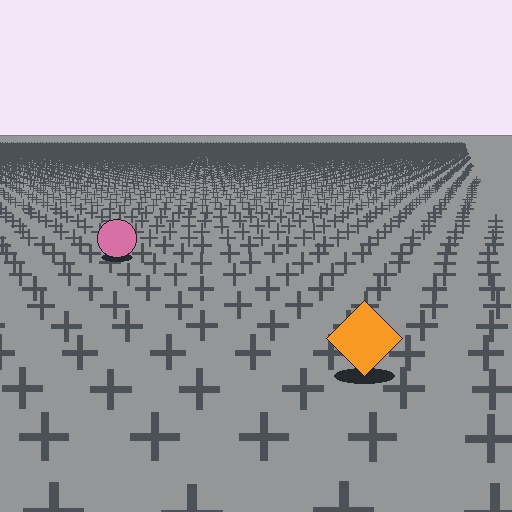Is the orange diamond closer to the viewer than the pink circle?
Yes. The orange diamond is closer — you can tell from the texture gradient: the ground texture is coarser near it.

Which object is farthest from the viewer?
The pink circle is farthest from the viewer. It appears smaller and the ground texture around it is denser.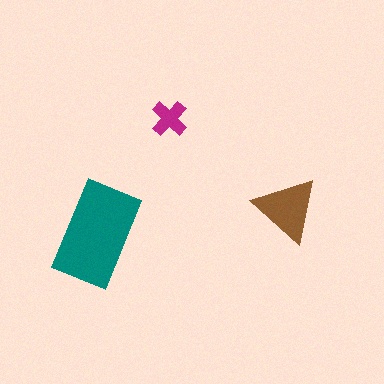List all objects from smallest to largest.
The magenta cross, the brown triangle, the teal rectangle.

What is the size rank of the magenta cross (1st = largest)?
3rd.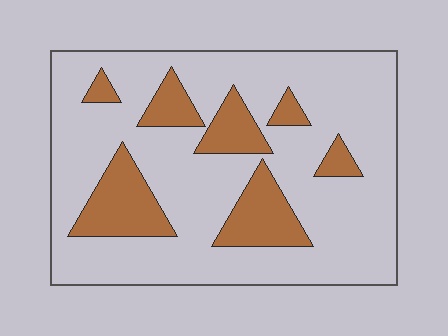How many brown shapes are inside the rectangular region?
7.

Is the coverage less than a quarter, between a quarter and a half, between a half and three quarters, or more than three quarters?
Less than a quarter.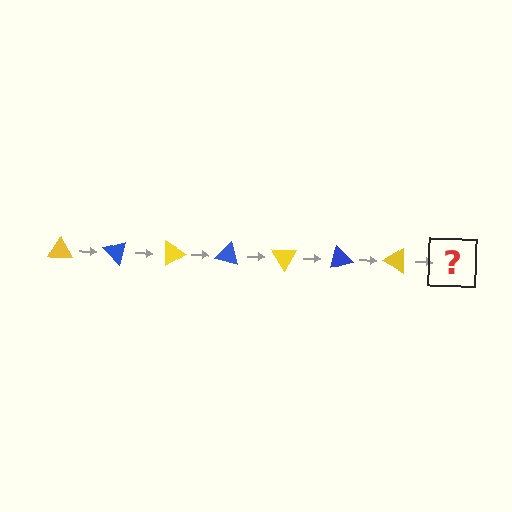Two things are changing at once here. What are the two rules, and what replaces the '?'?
The two rules are that it rotates 45 degrees each step and the color cycles through yellow and blue. The '?' should be a blue triangle, rotated 315 degrees from the start.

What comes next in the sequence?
The next element should be a blue triangle, rotated 315 degrees from the start.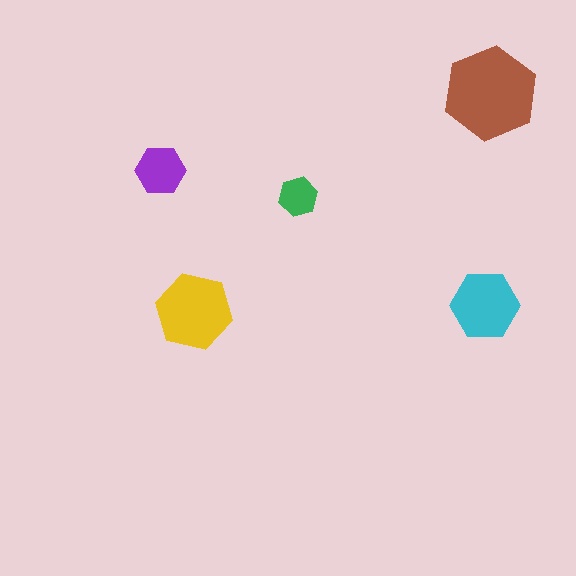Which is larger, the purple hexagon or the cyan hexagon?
The cyan one.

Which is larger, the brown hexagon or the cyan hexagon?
The brown one.